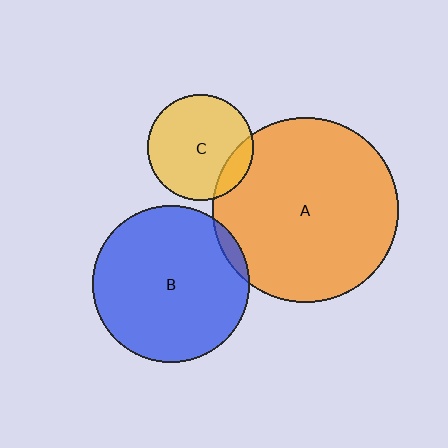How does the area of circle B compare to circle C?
Approximately 2.2 times.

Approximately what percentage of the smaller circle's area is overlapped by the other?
Approximately 15%.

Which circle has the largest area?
Circle A (orange).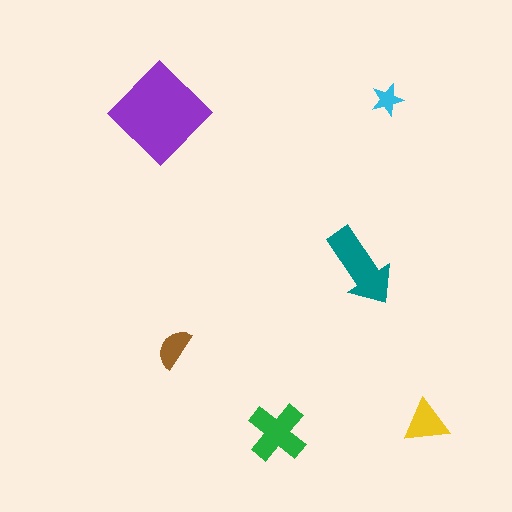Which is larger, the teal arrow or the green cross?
The teal arrow.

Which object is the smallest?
The cyan star.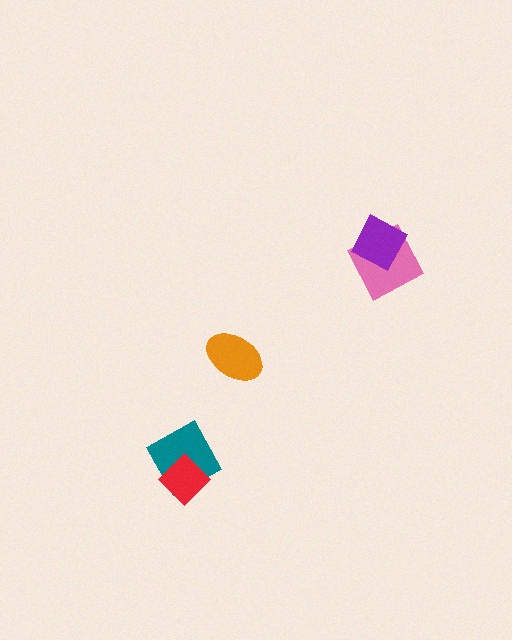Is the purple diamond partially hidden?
No, no other shape covers it.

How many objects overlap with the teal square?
1 object overlaps with the teal square.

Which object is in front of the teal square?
The red diamond is in front of the teal square.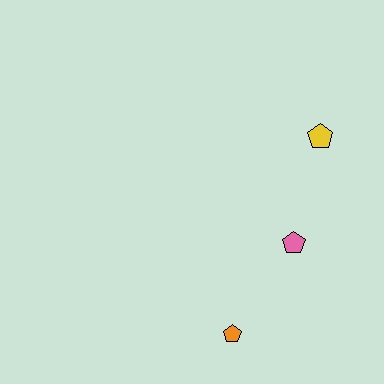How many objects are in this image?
There are 3 objects.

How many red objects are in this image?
There are no red objects.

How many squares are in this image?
There are no squares.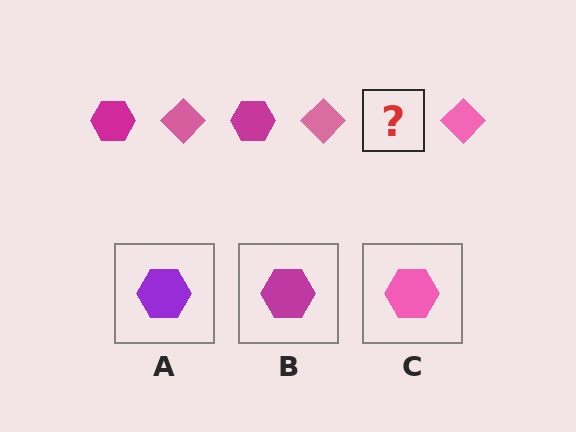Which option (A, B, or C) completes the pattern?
B.